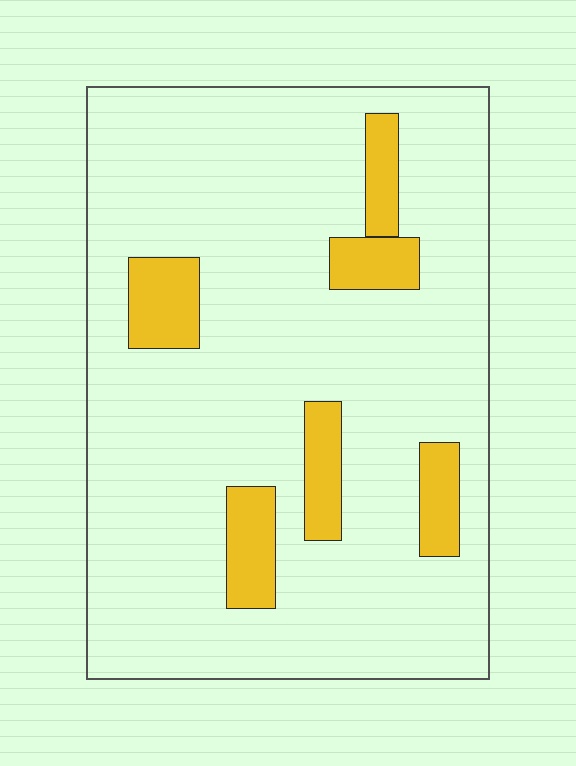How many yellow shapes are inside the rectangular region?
6.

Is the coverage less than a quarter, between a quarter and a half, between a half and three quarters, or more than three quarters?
Less than a quarter.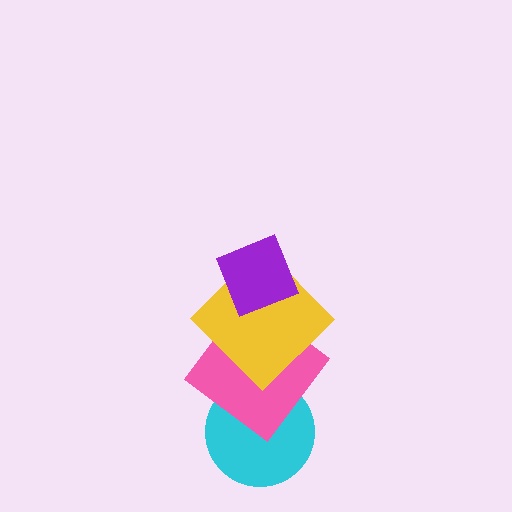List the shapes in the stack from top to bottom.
From top to bottom: the purple diamond, the yellow diamond, the pink diamond, the cyan circle.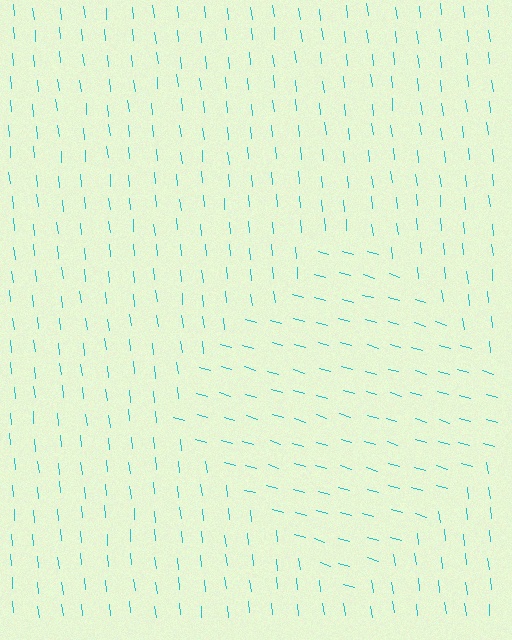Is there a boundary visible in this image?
Yes, there is a texture boundary formed by a change in line orientation.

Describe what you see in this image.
The image is filled with small cyan line segments. A diamond region in the image has lines oriented differently from the surrounding lines, creating a visible texture boundary.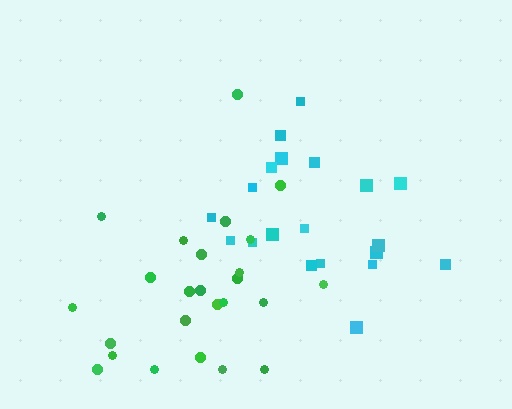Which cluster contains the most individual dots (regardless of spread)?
Green (25).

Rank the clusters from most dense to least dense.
cyan, green.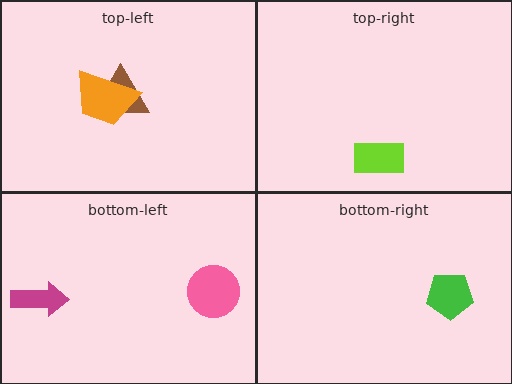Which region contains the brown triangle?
The top-left region.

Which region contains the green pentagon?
The bottom-right region.